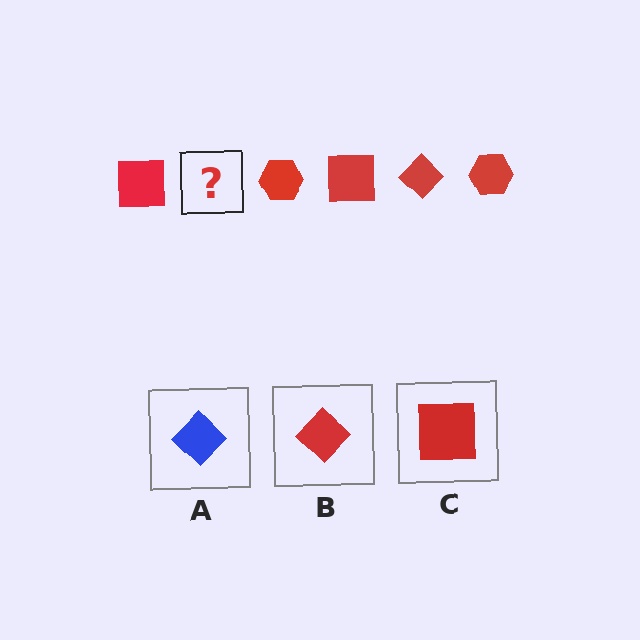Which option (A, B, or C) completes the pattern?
B.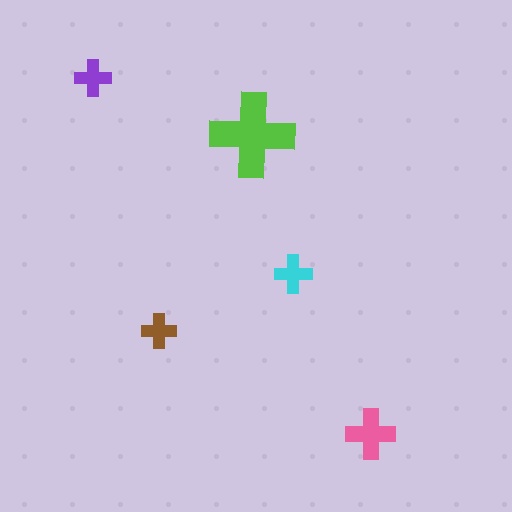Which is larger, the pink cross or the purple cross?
The pink one.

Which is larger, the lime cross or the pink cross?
The lime one.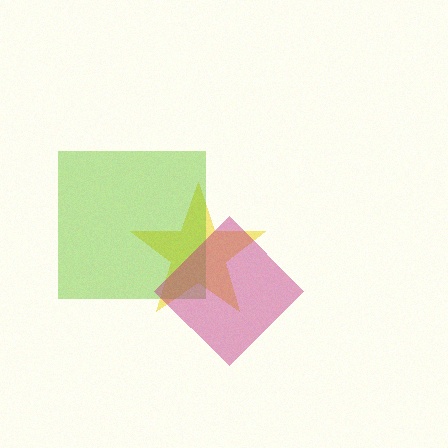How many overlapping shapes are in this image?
There are 3 overlapping shapes in the image.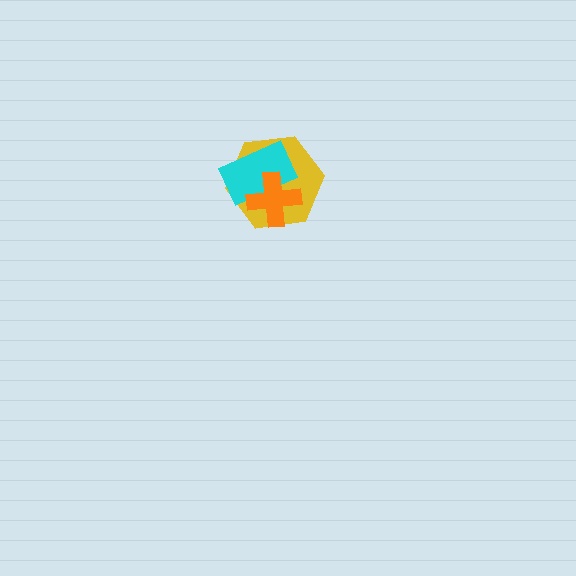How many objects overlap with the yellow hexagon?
2 objects overlap with the yellow hexagon.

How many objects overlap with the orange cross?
2 objects overlap with the orange cross.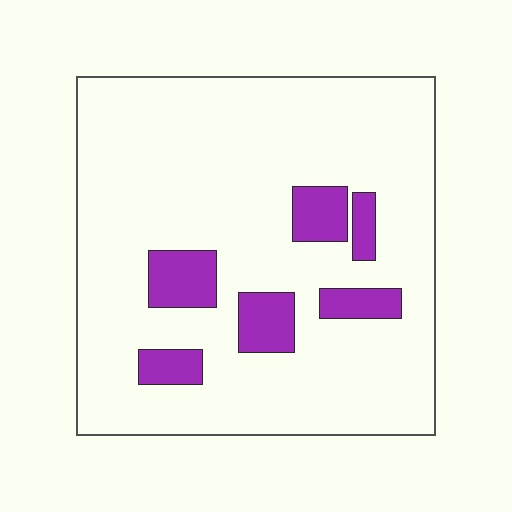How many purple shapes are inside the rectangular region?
6.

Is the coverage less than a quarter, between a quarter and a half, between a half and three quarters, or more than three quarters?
Less than a quarter.